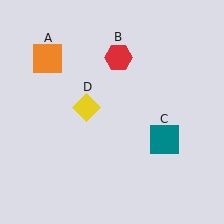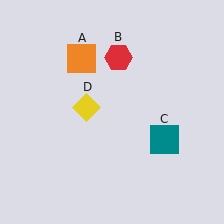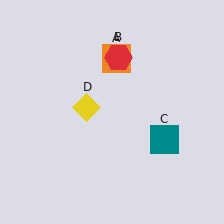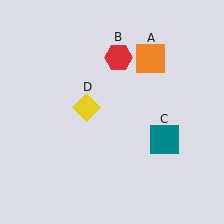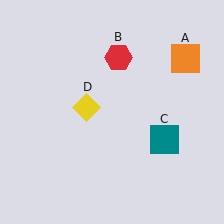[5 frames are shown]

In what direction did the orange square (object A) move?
The orange square (object A) moved right.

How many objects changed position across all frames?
1 object changed position: orange square (object A).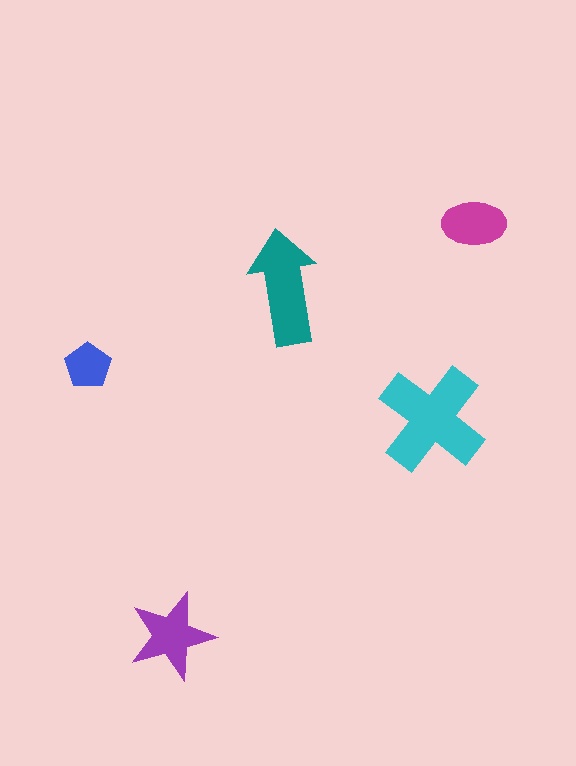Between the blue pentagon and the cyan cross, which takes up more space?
The cyan cross.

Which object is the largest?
The cyan cross.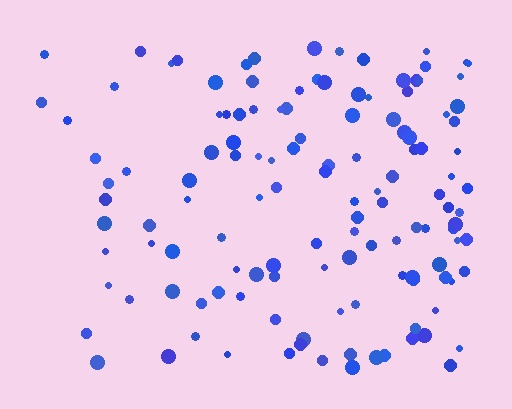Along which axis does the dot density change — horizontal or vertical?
Horizontal.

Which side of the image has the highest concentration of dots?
The right.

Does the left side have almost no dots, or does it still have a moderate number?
Still a moderate number, just noticeably fewer than the right.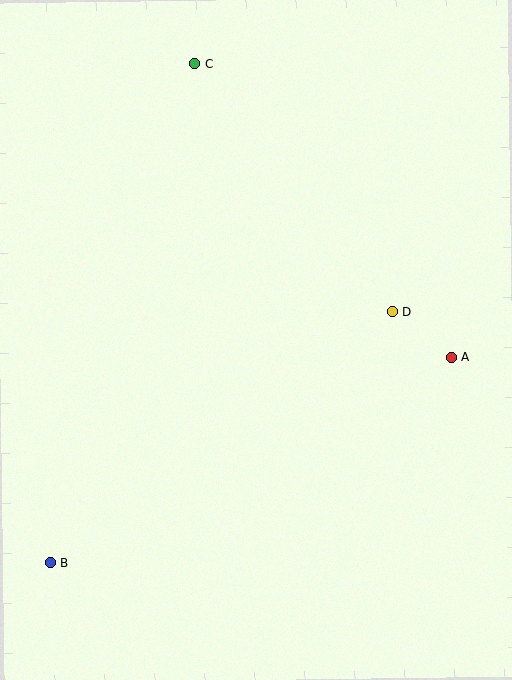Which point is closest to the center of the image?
Point D at (392, 312) is closest to the center.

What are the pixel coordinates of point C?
Point C is at (195, 64).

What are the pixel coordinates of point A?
Point A is at (452, 358).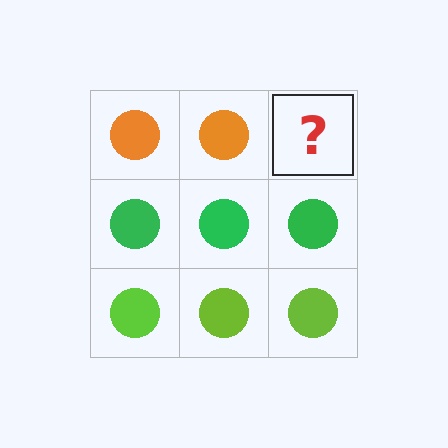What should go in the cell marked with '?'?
The missing cell should contain an orange circle.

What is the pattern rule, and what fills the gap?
The rule is that each row has a consistent color. The gap should be filled with an orange circle.